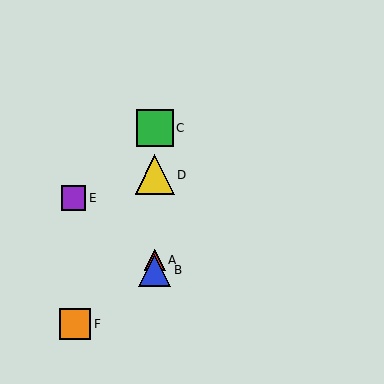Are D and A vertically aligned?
Yes, both are at x≈155.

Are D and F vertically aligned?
No, D is at x≈155 and F is at x≈75.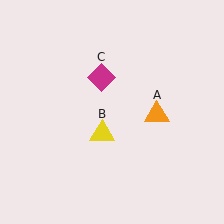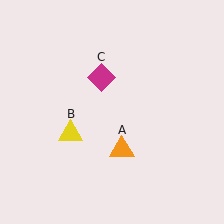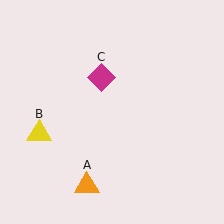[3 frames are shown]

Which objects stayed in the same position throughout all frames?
Magenta diamond (object C) remained stationary.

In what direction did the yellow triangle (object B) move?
The yellow triangle (object B) moved left.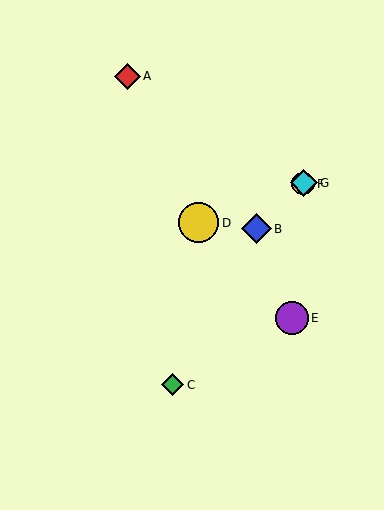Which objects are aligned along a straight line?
Objects B, F, G are aligned along a straight line.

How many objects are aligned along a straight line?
3 objects (B, F, G) are aligned along a straight line.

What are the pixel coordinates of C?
Object C is at (173, 385).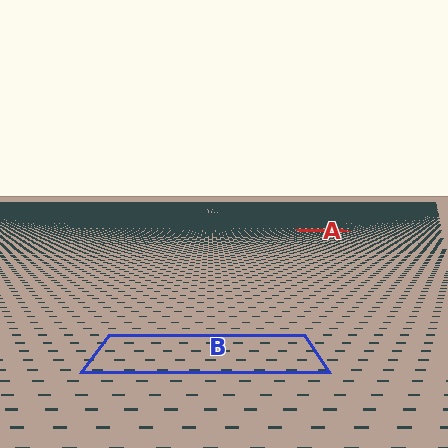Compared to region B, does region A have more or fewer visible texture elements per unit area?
Region A has more texture elements per unit area — they are packed more densely because it is farther away.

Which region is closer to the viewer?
Region B is closer. The texture elements there are larger and more spread out.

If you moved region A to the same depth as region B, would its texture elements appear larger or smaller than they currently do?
They would appear larger. At a closer depth, the same texture elements are projected at a bigger on-screen size.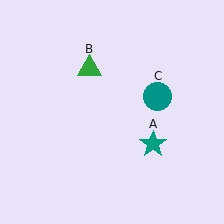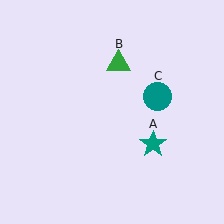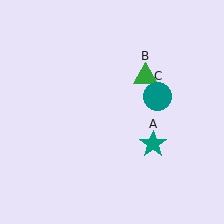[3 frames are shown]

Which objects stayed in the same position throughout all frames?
Teal star (object A) and teal circle (object C) remained stationary.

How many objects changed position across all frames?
1 object changed position: green triangle (object B).